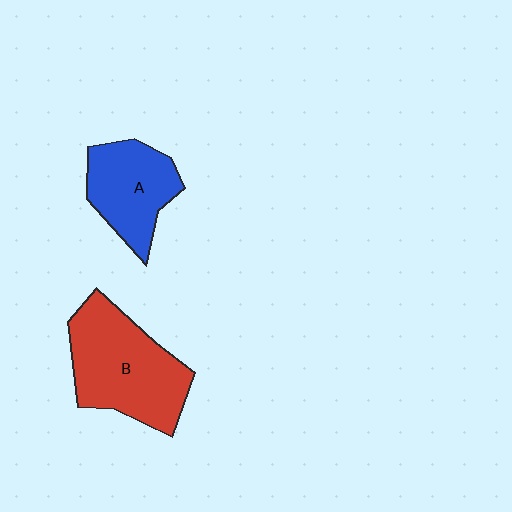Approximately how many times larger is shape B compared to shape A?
Approximately 1.5 times.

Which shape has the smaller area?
Shape A (blue).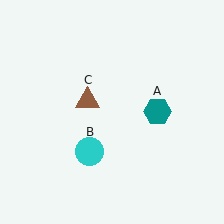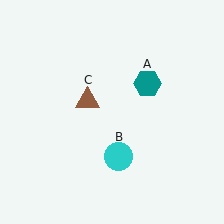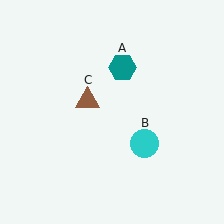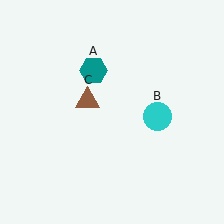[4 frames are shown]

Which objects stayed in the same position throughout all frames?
Brown triangle (object C) remained stationary.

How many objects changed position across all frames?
2 objects changed position: teal hexagon (object A), cyan circle (object B).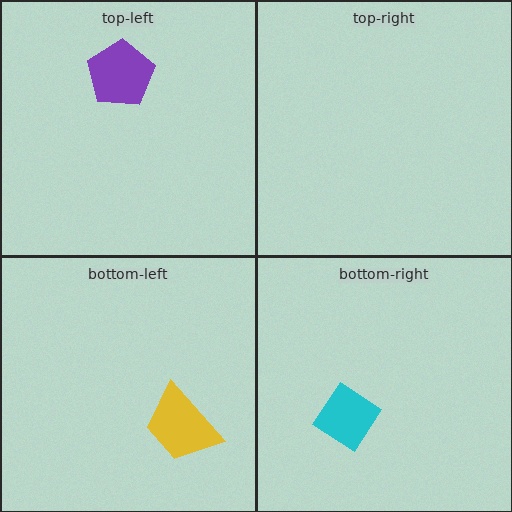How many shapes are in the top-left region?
1.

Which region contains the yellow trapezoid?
The bottom-left region.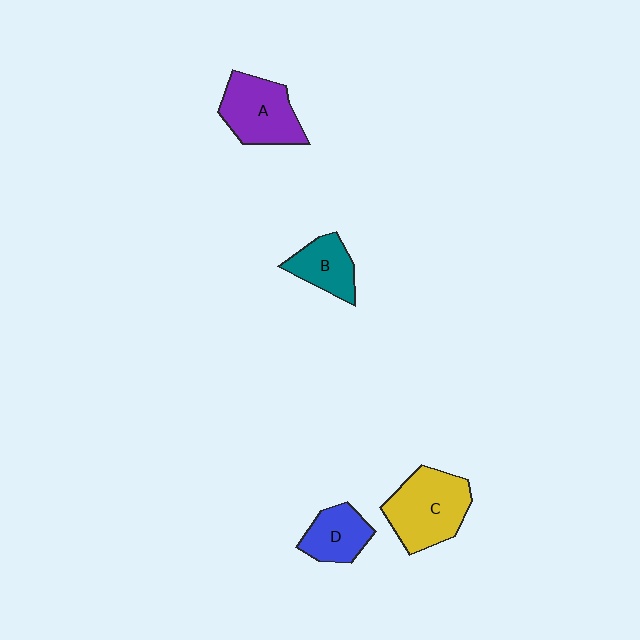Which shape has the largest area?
Shape C (yellow).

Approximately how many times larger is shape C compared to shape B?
Approximately 1.7 times.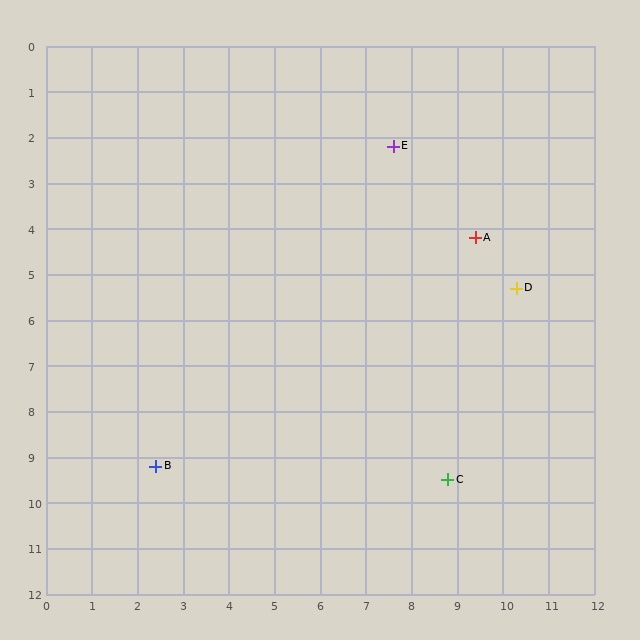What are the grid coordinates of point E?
Point E is at approximately (7.6, 2.2).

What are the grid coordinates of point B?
Point B is at approximately (2.4, 9.2).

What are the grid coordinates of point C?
Point C is at approximately (8.8, 9.5).